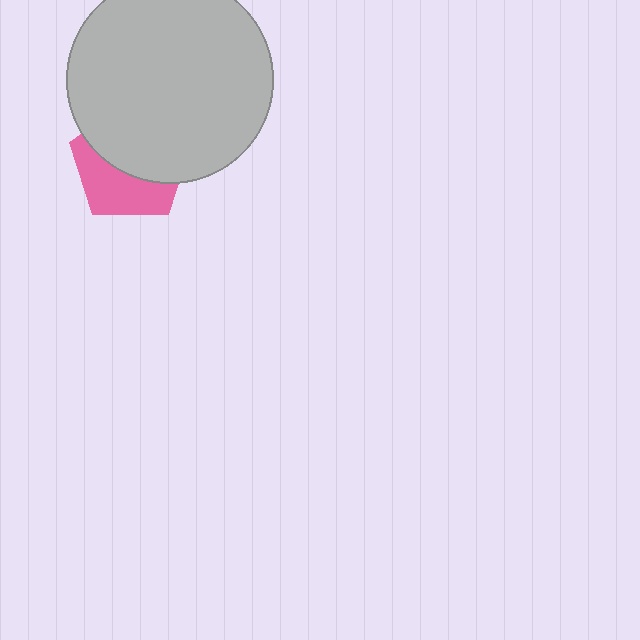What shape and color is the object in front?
The object in front is a light gray circle.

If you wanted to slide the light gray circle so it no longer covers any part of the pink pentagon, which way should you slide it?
Slide it up — that is the most direct way to separate the two shapes.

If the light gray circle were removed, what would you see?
You would see the complete pink pentagon.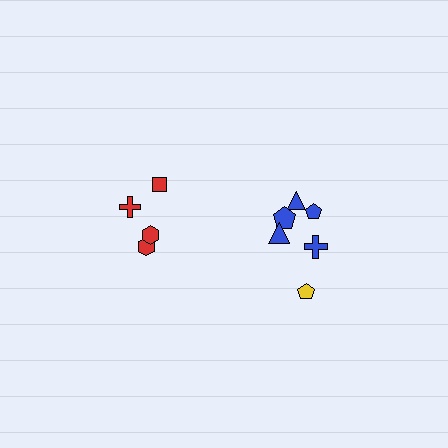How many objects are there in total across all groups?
There are 10 objects.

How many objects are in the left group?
There are 4 objects.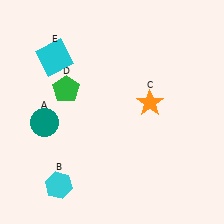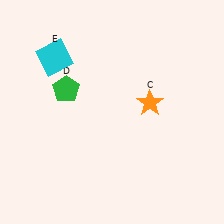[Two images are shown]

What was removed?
The cyan hexagon (B), the teal circle (A) were removed in Image 2.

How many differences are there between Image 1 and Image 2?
There are 2 differences between the two images.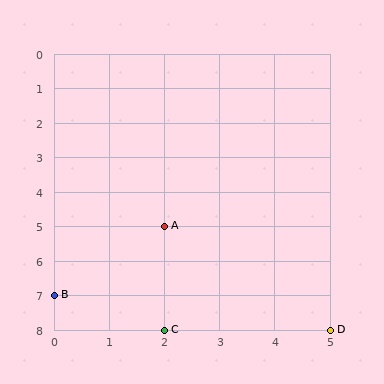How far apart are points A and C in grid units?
Points A and C are 3 rows apart.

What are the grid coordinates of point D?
Point D is at grid coordinates (5, 8).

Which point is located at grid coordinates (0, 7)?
Point B is at (0, 7).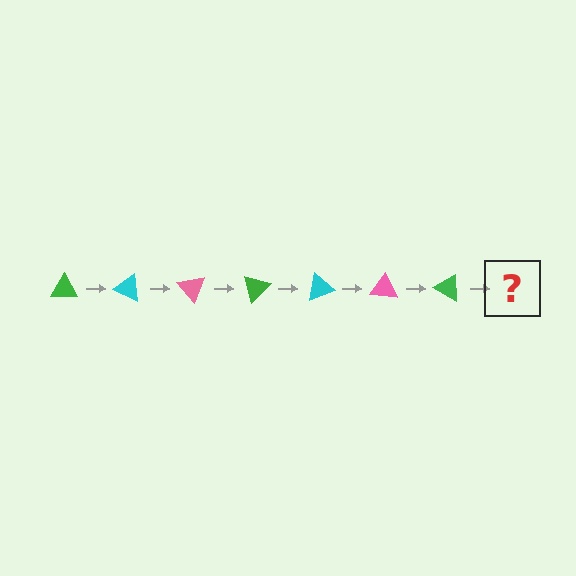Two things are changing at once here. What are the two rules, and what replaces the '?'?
The two rules are that it rotates 25 degrees each step and the color cycles through green, cyan, and pink. The '?' should be a cyan triangle, rotated 175 degrees from the start.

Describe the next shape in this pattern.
It should be a cyan triangle, rotated 175 degrees from the start.